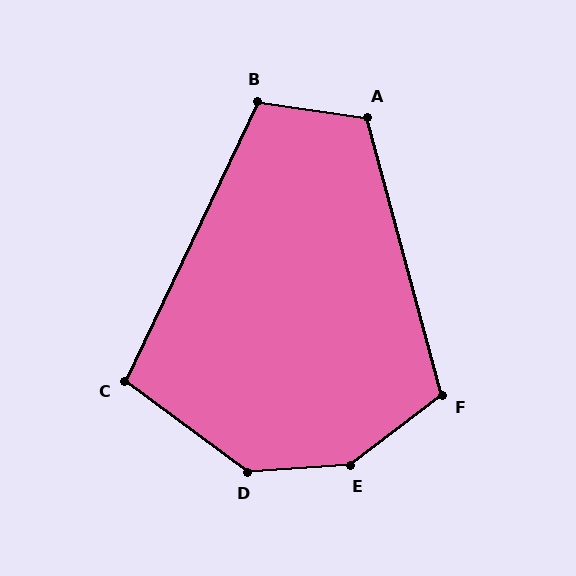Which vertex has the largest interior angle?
E, at approximately 146 degrees.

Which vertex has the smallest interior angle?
C, at approximately 101 degrees.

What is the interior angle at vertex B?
Approximately 108 degrees (obtuse).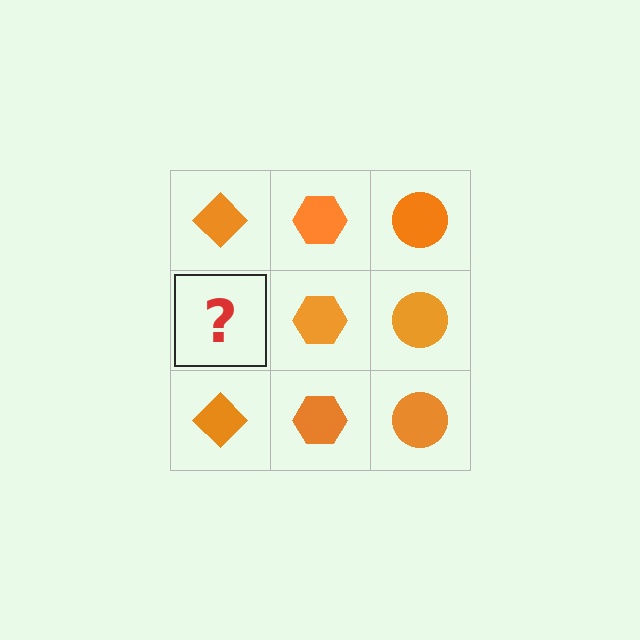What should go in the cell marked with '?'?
The missing cell should contain an orange diamond.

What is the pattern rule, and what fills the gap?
The rule is that each column has a consistent shape. The gap should be filled with an orange diamond.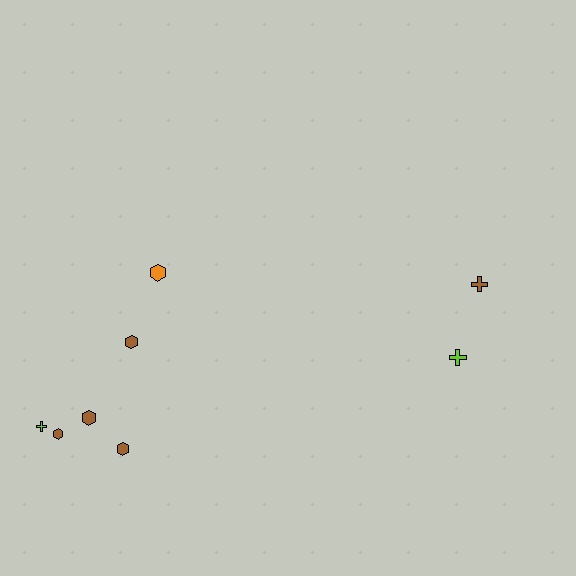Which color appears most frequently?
Brown, with 5 objects.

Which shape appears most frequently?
Hexagon, with 5 objects.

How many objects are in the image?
There are 8 objects.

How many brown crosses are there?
There is 1 brown cross.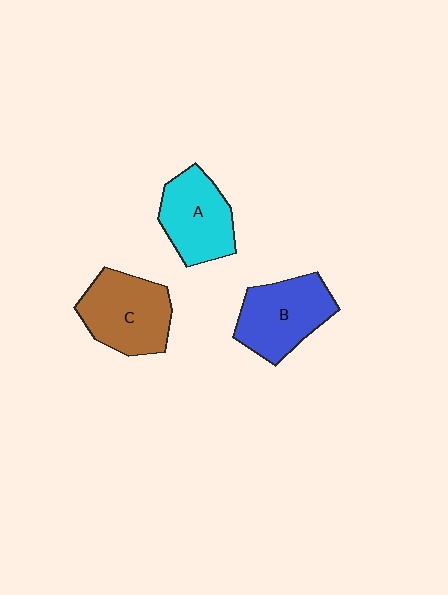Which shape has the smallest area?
Shape A (cyan).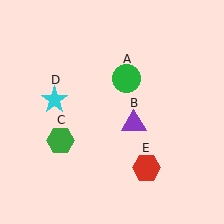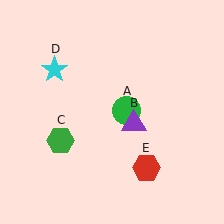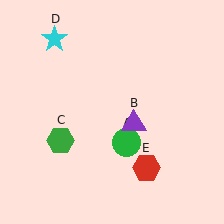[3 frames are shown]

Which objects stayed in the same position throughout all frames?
Purple triangle (object B) and green hexagon (object C) and red hexagon (object E) remained stationary.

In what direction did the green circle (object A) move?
The green circle (object A) moved down.